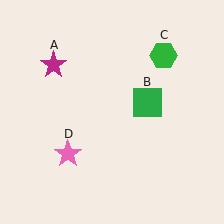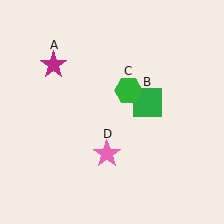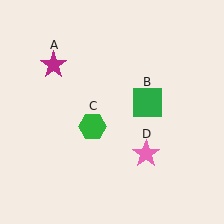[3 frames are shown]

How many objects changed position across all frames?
2 objects changed position: green hexagon (object C), pink star (object D).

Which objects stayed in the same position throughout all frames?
Magenta star (object A) and green square (object B) remained stationary.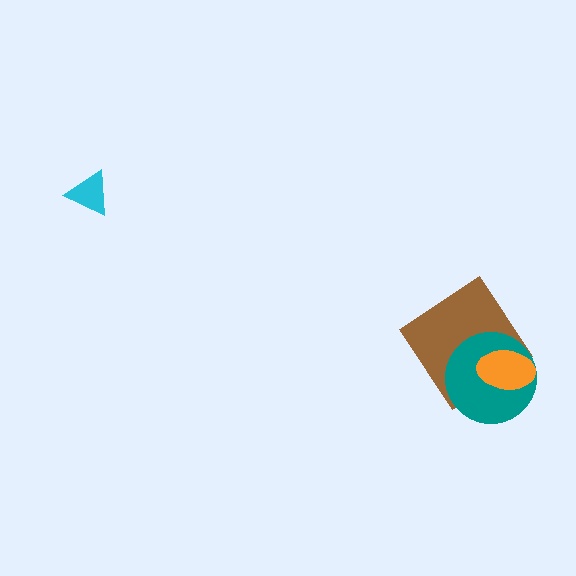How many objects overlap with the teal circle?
2 objects overlap with the teal circle.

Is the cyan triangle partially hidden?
No, no other shape covers it.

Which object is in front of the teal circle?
The orange ellipse is in front of the teal circle.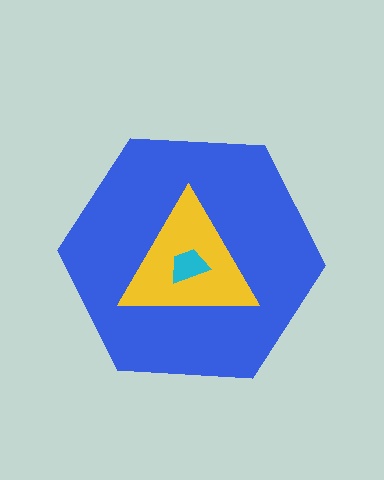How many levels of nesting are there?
3.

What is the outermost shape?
The blue hexagon.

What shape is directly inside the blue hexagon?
The yellow triangle.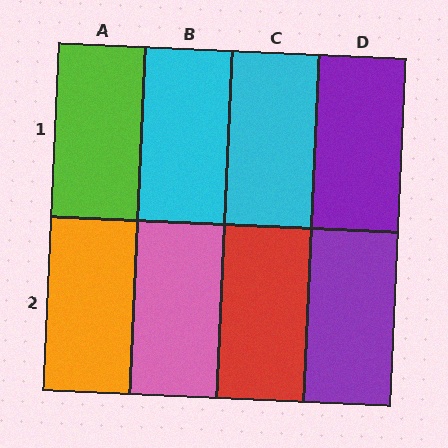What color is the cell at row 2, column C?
Red.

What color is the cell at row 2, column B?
Pink.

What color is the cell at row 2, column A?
Orange.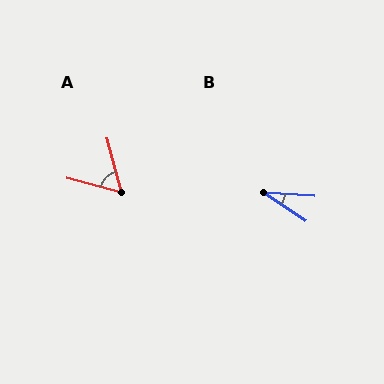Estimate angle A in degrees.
Approximately 60 degrees.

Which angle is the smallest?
B, at approximately 30 degrees.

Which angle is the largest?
A, at approximately 60 degrees.